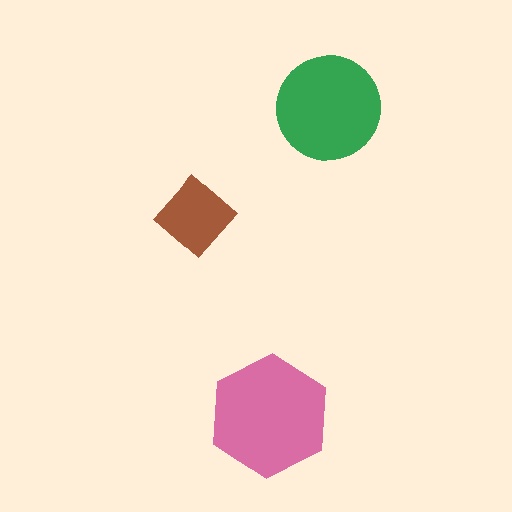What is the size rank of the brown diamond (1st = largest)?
3rd.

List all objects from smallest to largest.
The brown diamond, the green circle, the pink hexagon.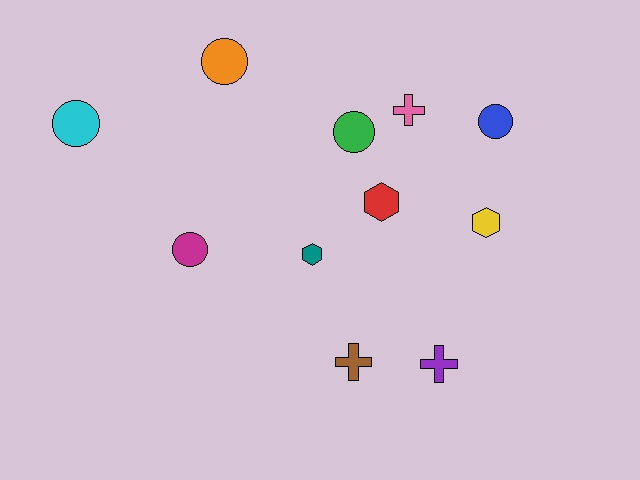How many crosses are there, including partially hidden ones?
There are 3 crosses.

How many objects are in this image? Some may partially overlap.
There are 11 objects.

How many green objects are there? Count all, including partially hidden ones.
There is 1 green object.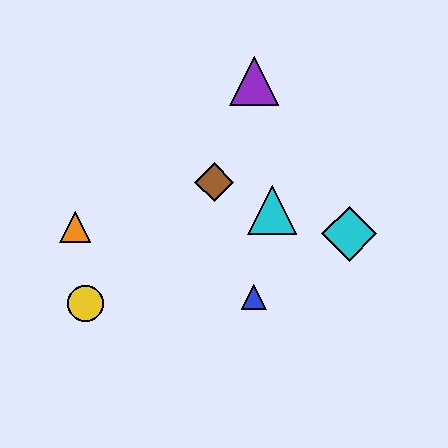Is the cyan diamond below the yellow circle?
No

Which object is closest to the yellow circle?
The orange triangle is closest to the yellow circle.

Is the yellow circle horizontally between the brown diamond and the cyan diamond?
No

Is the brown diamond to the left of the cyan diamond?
Yes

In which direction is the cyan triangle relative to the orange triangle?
The cyan triangle is to the right of the orange triangle.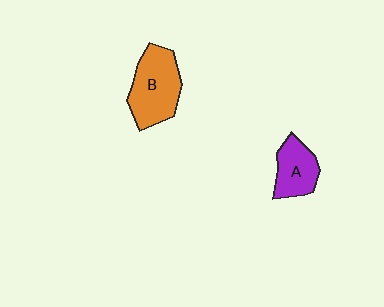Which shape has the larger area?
Shape B (orange).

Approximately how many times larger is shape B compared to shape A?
Approximately 1.5 times.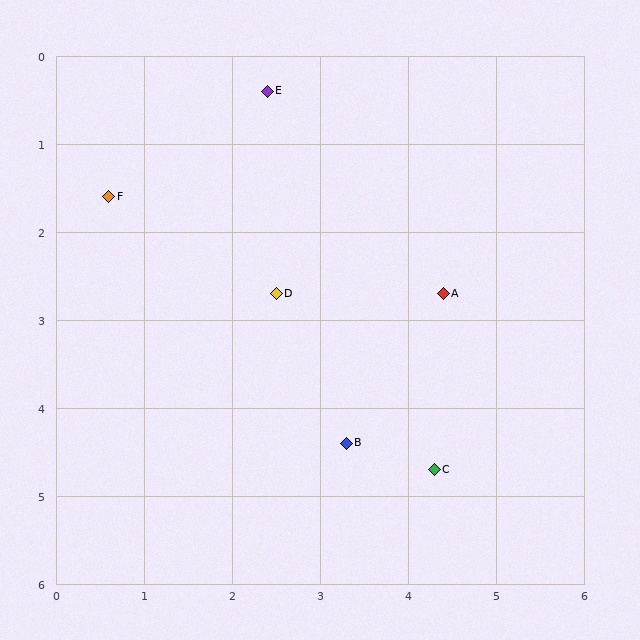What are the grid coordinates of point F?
Point F is at approximately (0.6, 1.6).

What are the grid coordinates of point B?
Point B is at approximately (3.3, 4.4).